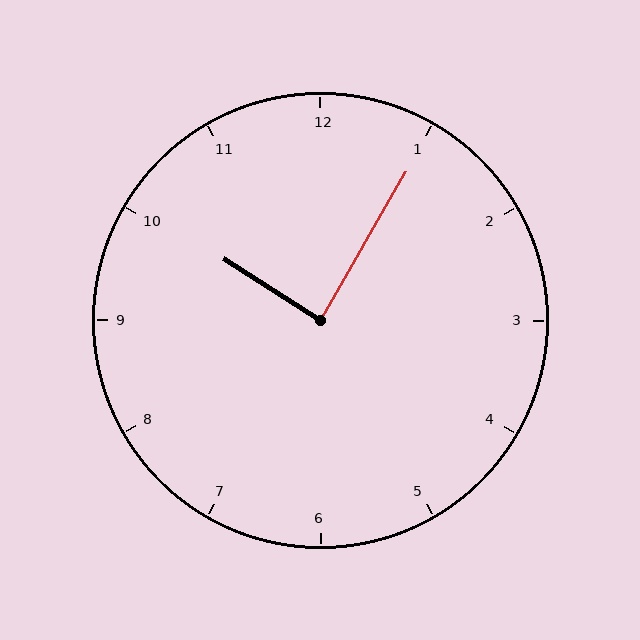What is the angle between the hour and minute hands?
Approximately 88 degrees.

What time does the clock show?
10:05.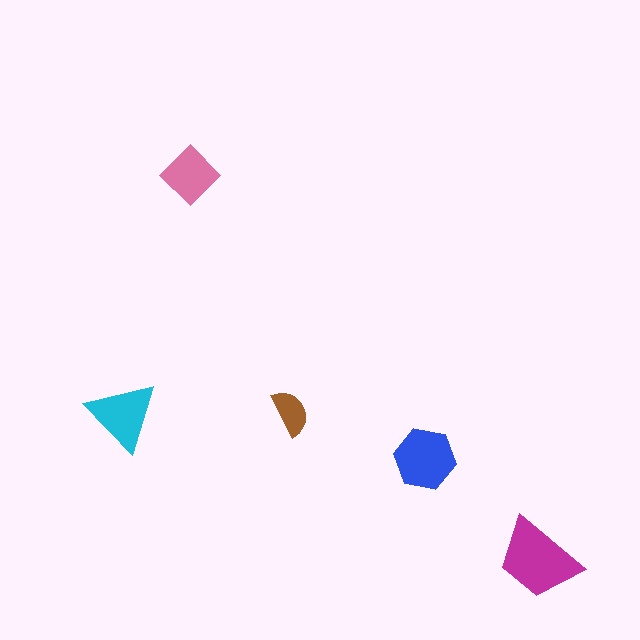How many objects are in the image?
There are 5 objects in the image.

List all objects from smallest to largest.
The brown semicircle, the pink diamond, the cyan triangle, the blue hexagon, the magenta trapezoid.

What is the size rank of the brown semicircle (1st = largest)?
5th.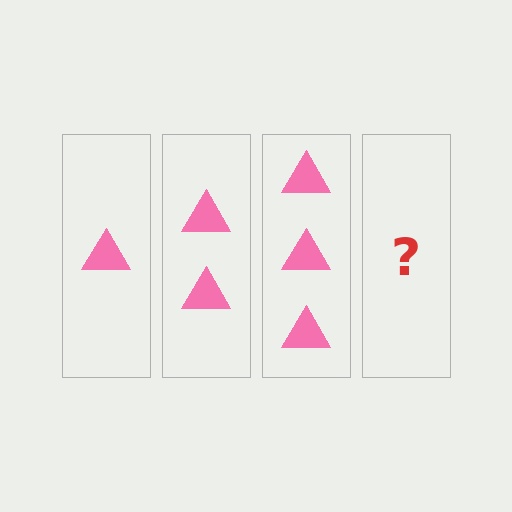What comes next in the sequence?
The next element should be 4 triangles.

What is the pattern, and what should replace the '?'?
The pattern is that each step adds one more triangle. The '?' should be 4 triangles.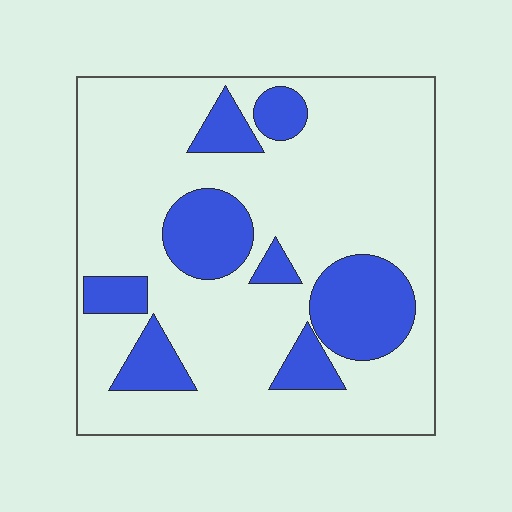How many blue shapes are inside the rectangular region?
8.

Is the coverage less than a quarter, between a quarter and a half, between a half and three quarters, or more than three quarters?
Less than a quarter.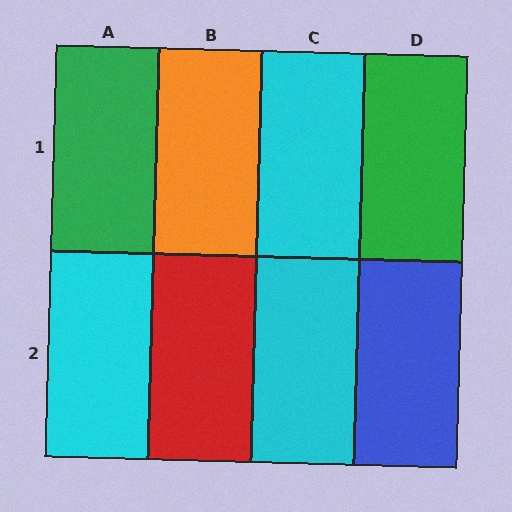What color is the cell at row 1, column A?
Green.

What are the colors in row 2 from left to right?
Cyan, red, cyan, blue.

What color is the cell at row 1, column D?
Green.